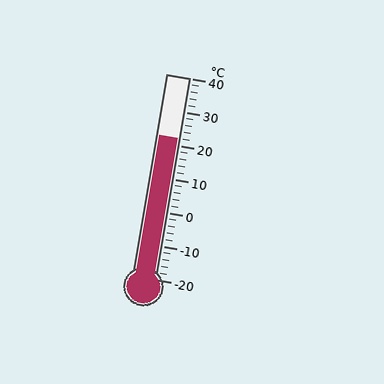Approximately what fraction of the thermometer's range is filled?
The thermometer is filled to approximately 70% of its range.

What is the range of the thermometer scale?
The thermometer scale ranges from -20°C to 40°C.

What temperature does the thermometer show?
The thermometer shows approximately 22°C.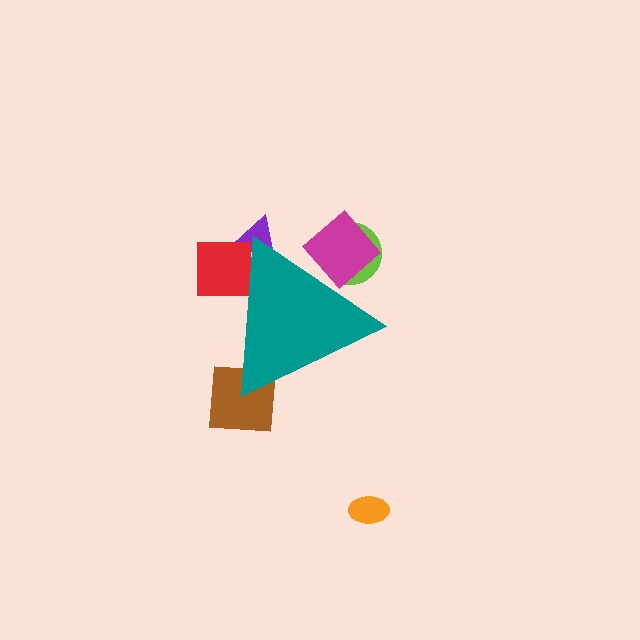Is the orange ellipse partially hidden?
No, the orange ellipse is fully visible.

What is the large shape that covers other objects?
A teal triangle.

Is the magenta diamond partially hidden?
Yes, the magenta diamond is partially hidden behind the teal triangle.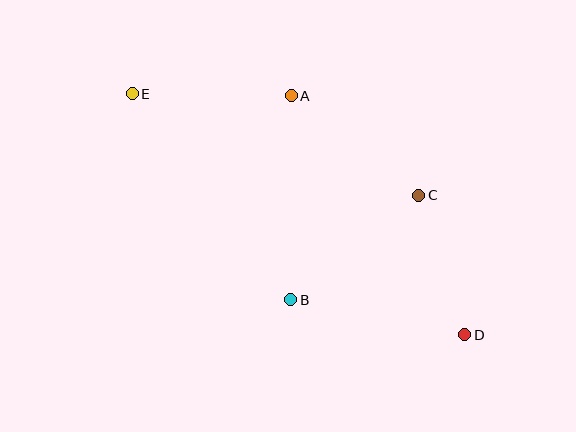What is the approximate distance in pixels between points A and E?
The distance between A and E is approximately 159 pixels.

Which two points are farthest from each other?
Points D and E are farthest from each other.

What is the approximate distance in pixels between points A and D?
The distance between A and D is approximately 295 pixels.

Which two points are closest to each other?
Points C and D are closest to each other.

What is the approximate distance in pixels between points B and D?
The distance between B and D is approximately 177 pixels.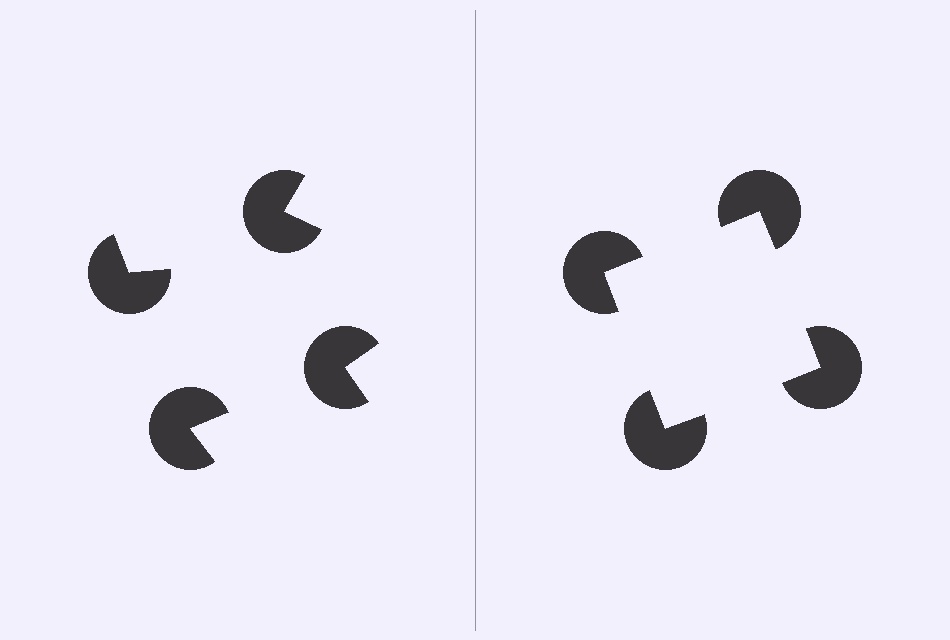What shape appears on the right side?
An illusory square.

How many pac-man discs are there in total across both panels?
8 — 4 on each side.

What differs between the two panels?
The pac-man discs are positioned identically on both sides; only the wedge orientations differ. On the right they align to a square; on the left they are misaligned.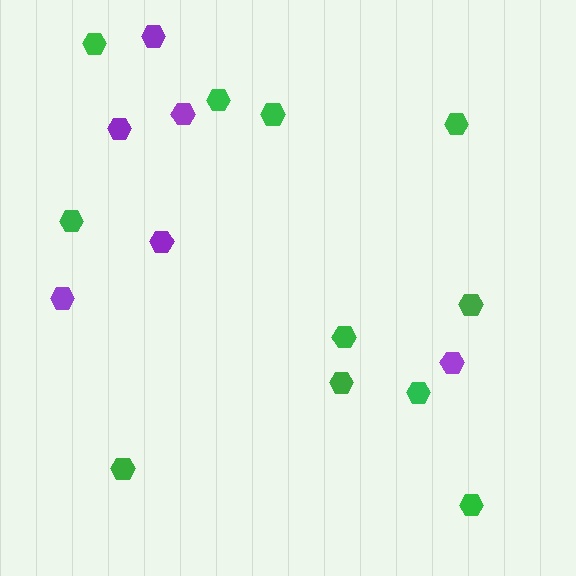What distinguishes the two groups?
There are 2 groups: one group of green hexagons (11) and one group of purple hexagons (6).